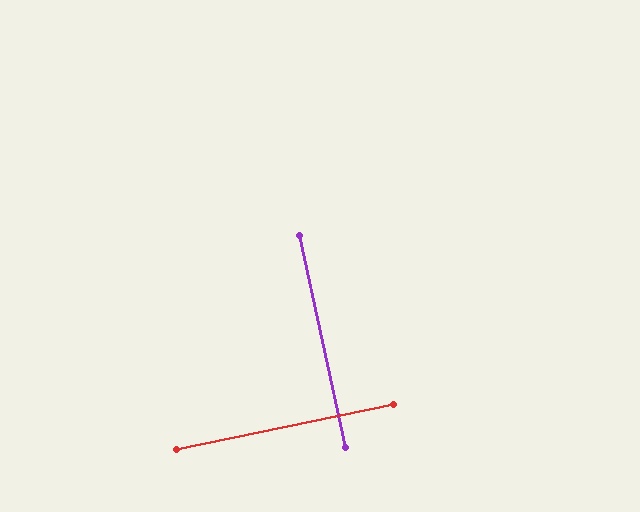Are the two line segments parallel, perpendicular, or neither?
Perpendicular — they meet at approximately 90°.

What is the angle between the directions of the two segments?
Approximately 90 degrees.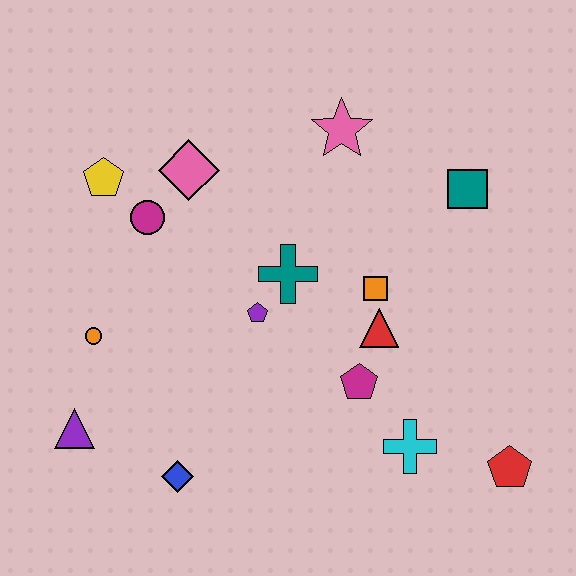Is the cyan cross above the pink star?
No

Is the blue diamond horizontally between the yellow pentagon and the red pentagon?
Yes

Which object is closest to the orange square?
The red triangle is closest to the orange square.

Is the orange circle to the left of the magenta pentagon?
Yes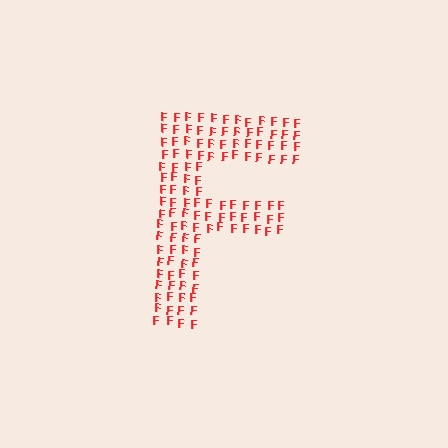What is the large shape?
The large shape is the letter F.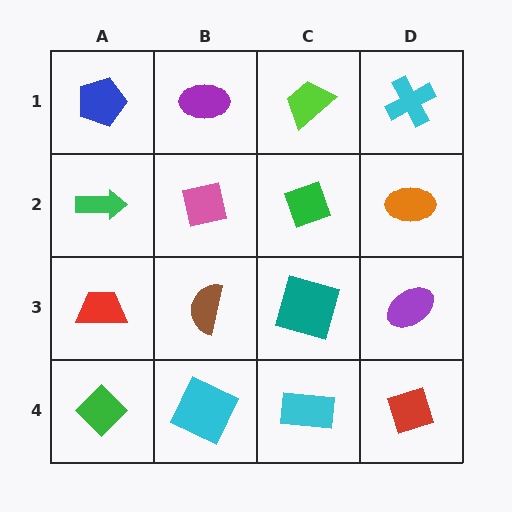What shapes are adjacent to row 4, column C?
A teal square (row 3, column C), a cyan square (row 4, column B), a red diamond (row 4, column D).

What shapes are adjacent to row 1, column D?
An orange ellipse (row 2, column D), a lime trapezoid (row 1, column C).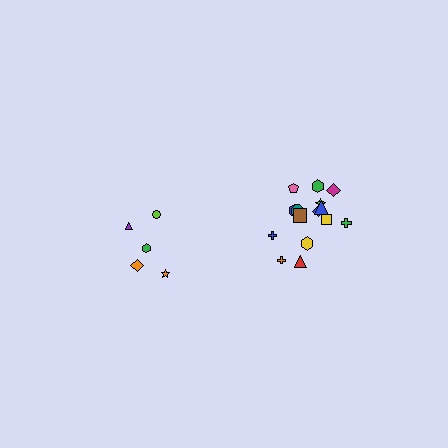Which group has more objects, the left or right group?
The right group.